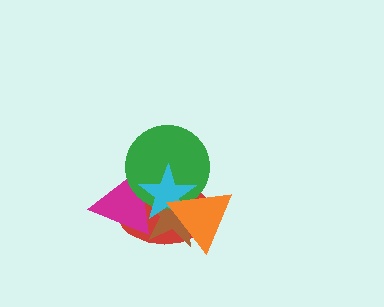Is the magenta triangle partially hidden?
Yes, it is partially covered by another shape.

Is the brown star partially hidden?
Yes, it is partially covered by another shape.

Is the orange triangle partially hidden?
No, no other shape covers it.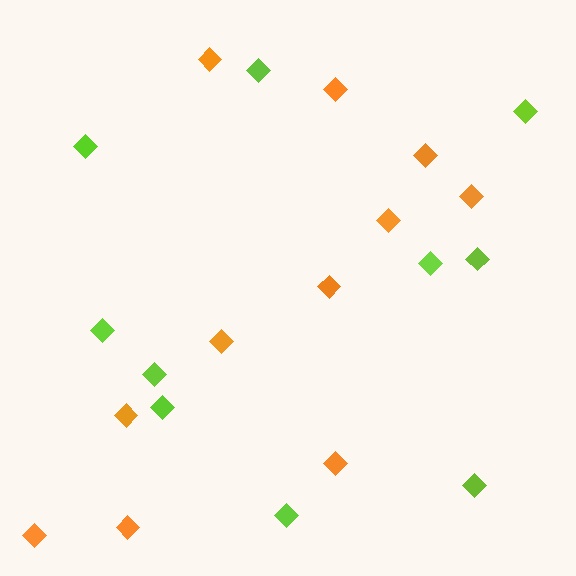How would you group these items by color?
There are 2 groups: one group of lime diamonds (10) and one group of orange diamonds (11).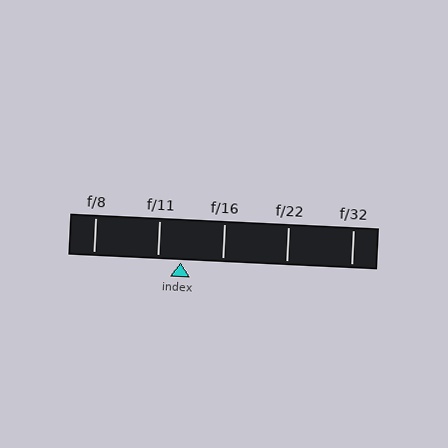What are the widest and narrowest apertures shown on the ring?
The widest aperture shown is f/8 and the narrowest is f/32.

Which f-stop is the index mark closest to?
The index mark is closest to f/11.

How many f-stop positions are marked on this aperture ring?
There are 5 f-stop positions marked.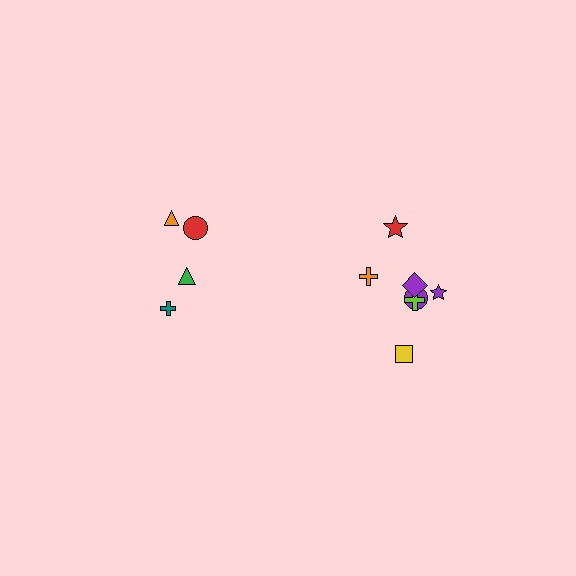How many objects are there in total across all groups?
There are 11 objects.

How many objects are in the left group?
There are 4 objects.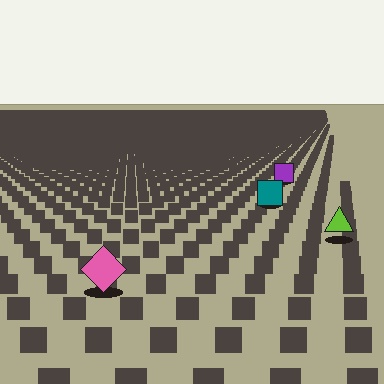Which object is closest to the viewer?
The pink diamond is closest. The texture marks near it are larger and more spread out.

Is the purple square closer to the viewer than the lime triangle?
No. The lime triangle is closer — you can tell from the texture gradient: the ground texture is coarser near it.